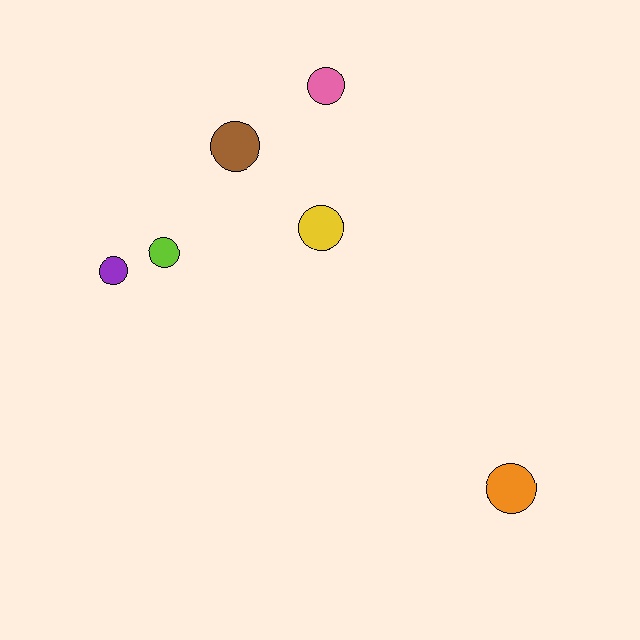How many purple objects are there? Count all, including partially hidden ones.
There is 1 purple object.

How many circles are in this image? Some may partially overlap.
There are 6 circles.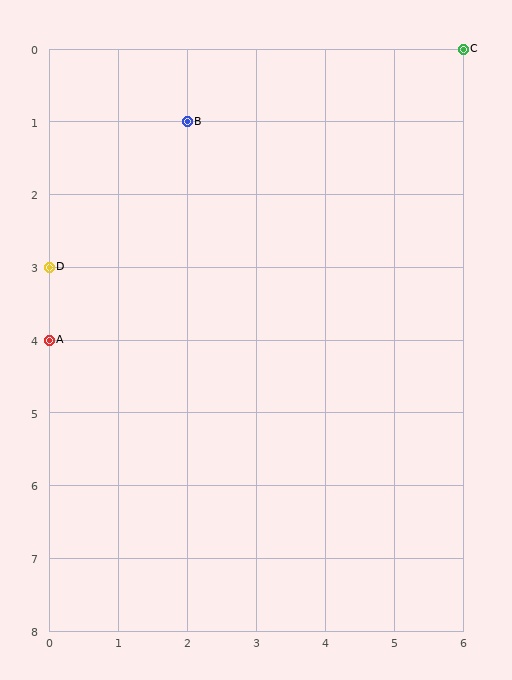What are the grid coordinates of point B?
Point B is at grid coordinates (2, 1).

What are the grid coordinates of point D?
Point D is at grid coordinates (0, 3).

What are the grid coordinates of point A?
Point A is at grid coordinates (0, 4).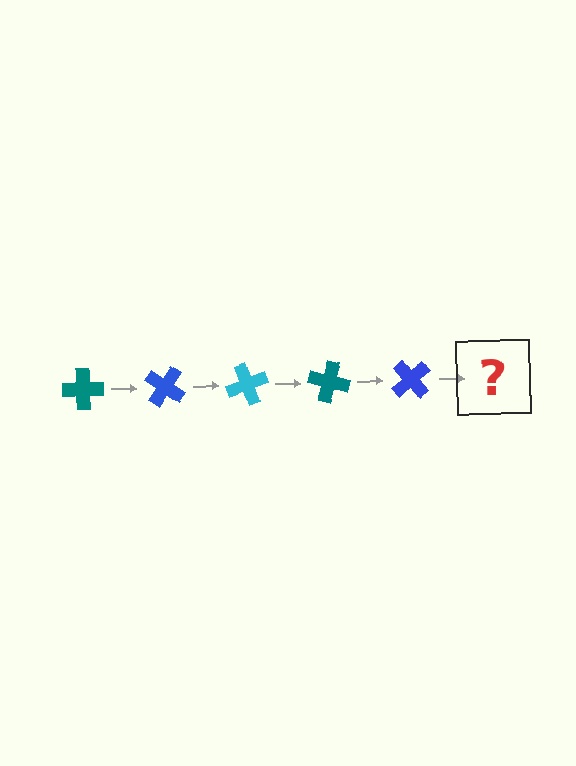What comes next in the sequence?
The next element should be a cyan cross, rotated 175 degrees from the start.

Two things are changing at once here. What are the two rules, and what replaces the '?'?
The two rules are that it rotates 35 degrees each step and the color cycles through teal, blue, and cyan. The '?' should be a cyan cross, rotated 175 degrees from the start.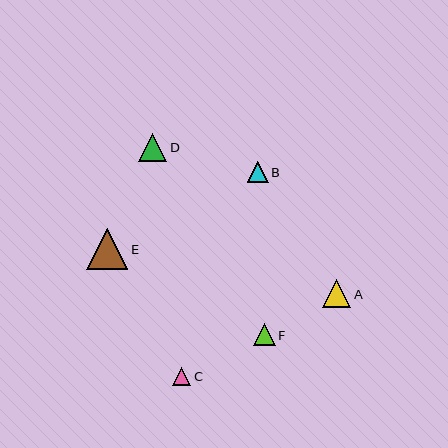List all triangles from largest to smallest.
From largest to smallest: E, D, A, F, B, C.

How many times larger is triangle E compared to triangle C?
Triangle E is approximately 2.3 times the size of triangle C.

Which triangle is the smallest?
Triangle C is the smallest with a size of approximately 18 pixels.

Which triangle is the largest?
Triangle E is the largest with a size of approximately 41 pixels.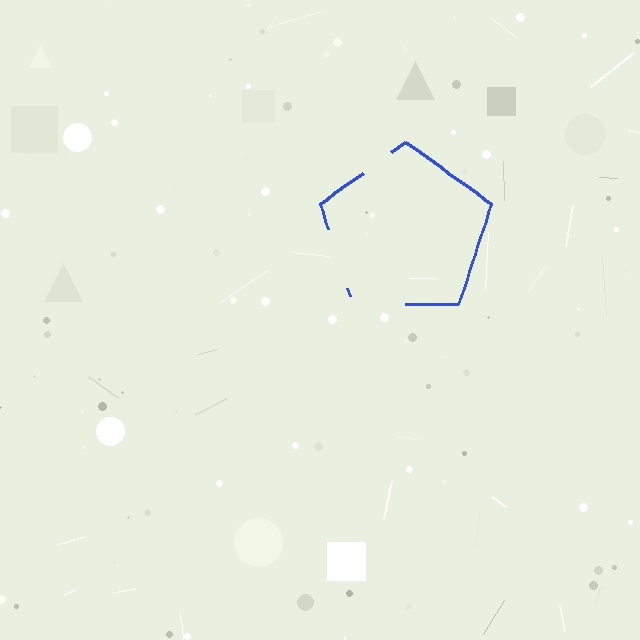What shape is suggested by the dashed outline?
The dashed outline suggests a pentagon.